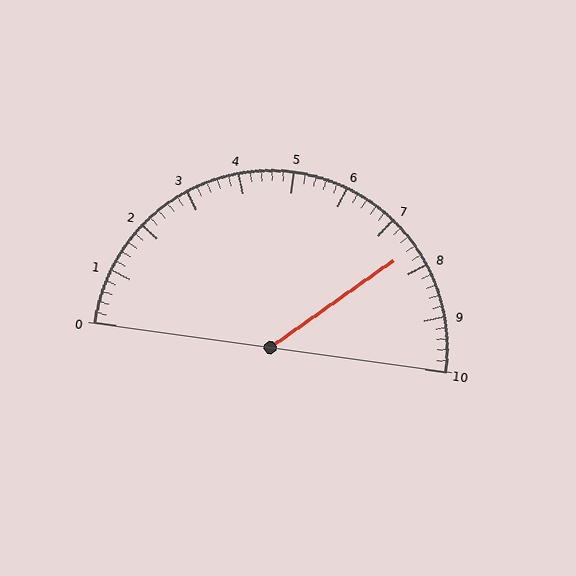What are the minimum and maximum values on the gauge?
The gauge ranges from 0 to 10.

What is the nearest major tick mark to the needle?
The nearest major tick mark is 8.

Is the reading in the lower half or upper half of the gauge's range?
The reading is in the upper half of the range (0 to 10).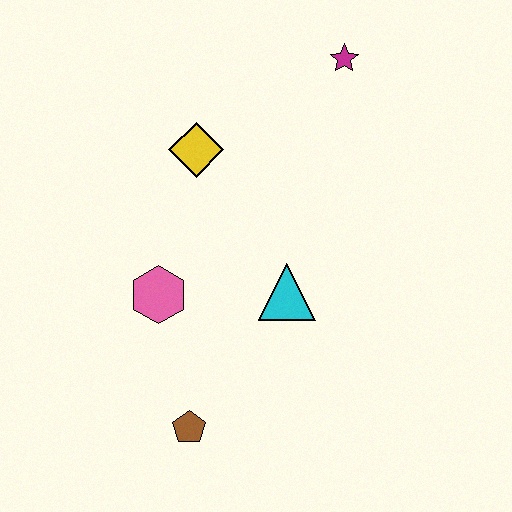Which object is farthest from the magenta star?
The brown pentagon is farthest from the magenta star.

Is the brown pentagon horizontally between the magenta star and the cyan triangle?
No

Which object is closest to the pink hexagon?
The cyan triangle is closest to the pink hexagon.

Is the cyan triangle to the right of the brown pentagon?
Yes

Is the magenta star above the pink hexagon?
Yes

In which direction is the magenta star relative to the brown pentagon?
The magenta star is above the brown pentagon.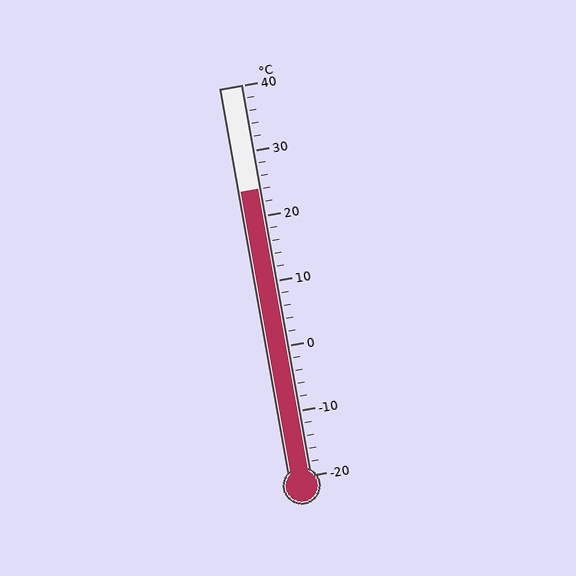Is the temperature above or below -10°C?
The temperature is above -10°C.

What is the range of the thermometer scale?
The thermometer scale ranges from -20°C to 40°C.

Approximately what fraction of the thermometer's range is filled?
The thermometer is filled to approximately 75% of its range.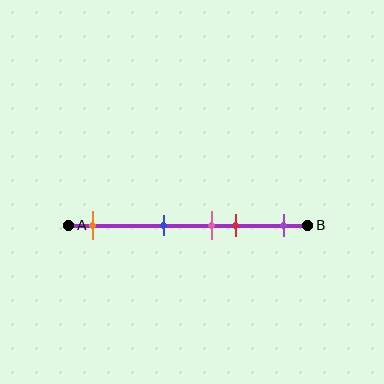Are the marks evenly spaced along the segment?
No, the marks are not evenly spaced.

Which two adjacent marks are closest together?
The pink and red marks are the closest adjacent pair.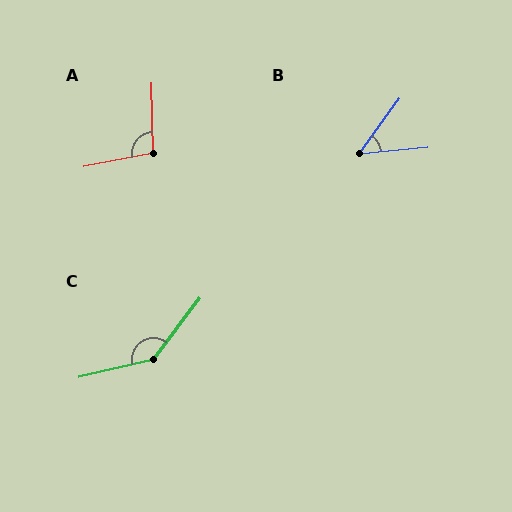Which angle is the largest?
C, at approximately 140 degrees.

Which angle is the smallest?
B, at approximately 48 degrees.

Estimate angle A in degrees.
Approximately 100 degrees.